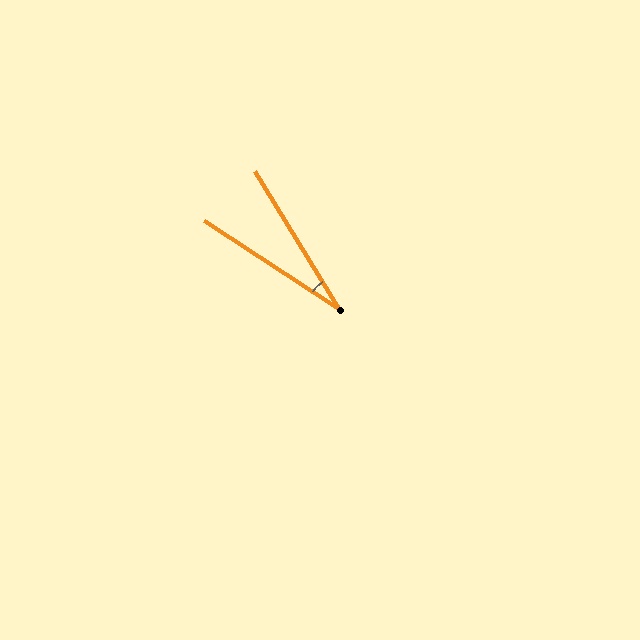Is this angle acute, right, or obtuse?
It is acute.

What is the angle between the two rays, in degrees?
Approximately 25 degrees.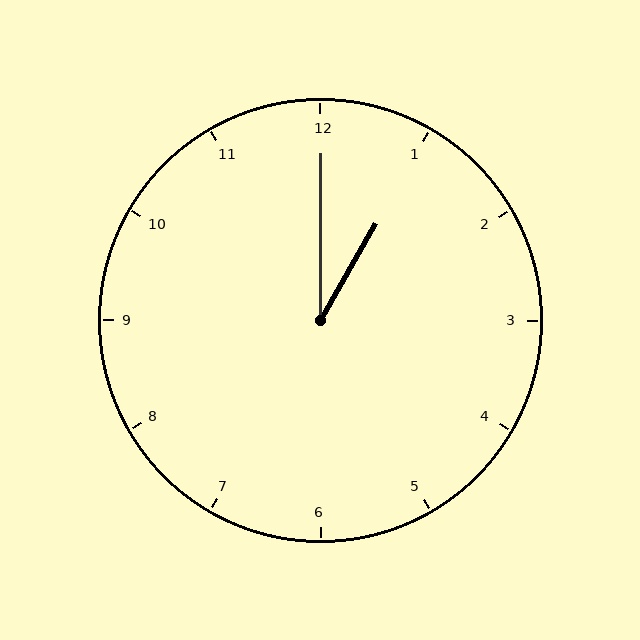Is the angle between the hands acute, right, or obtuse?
It is acute.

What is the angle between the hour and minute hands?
Approximately 30 degrees.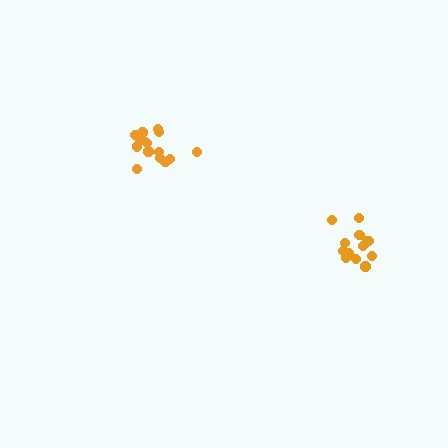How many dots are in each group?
Group 1: 13 dots, Group 2: 15 dots (28 total).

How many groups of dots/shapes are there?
There are 2 groups.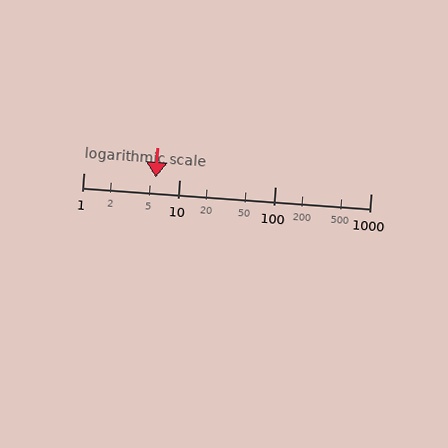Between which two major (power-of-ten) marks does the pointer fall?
The pointer is between 1 and 10.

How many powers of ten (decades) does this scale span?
The scale spans 3 decades, from 1 to 1000.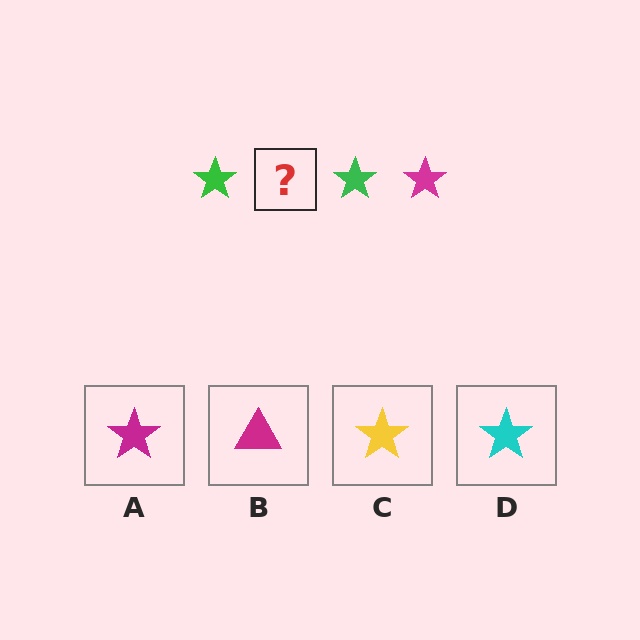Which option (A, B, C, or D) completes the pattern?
A.